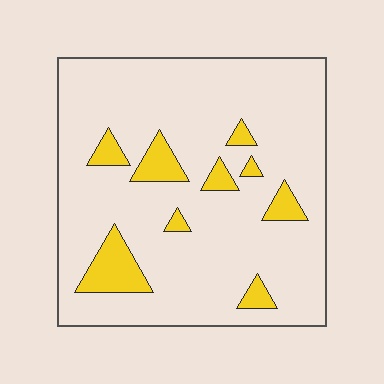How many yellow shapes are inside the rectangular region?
9.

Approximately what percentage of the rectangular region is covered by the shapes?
Approximately 10%.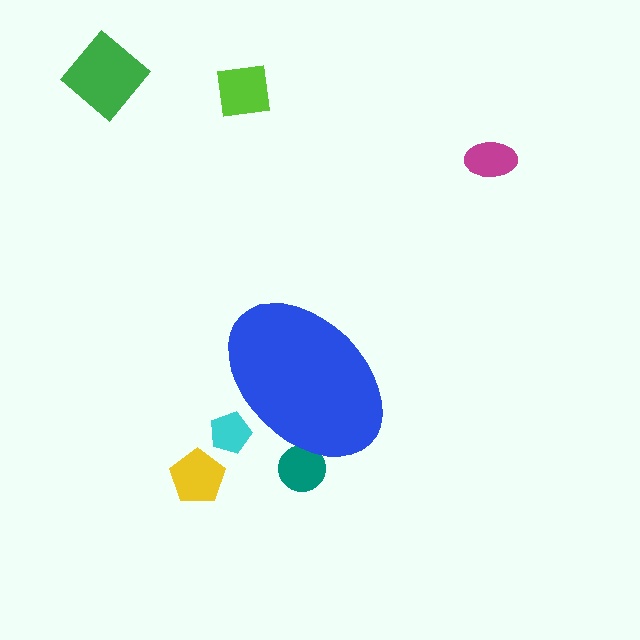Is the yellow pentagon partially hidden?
No, the yellow pentagon is fully visible.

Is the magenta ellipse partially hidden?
No, the magenta ellipse is fully visible.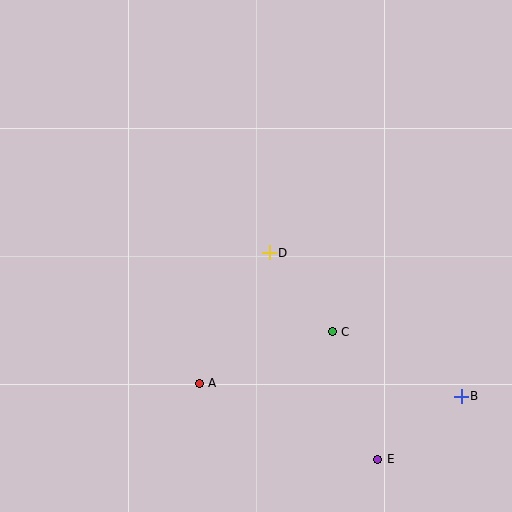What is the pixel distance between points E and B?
The distance between E and B is 104 pixels.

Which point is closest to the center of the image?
Point D at (269, 253) is closest to the center.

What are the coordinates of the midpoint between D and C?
The midpoint between D and C is at (301, 292).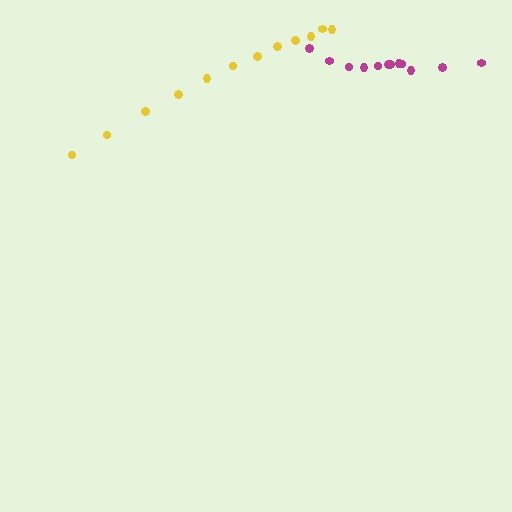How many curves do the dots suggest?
There are 2 distinct paths.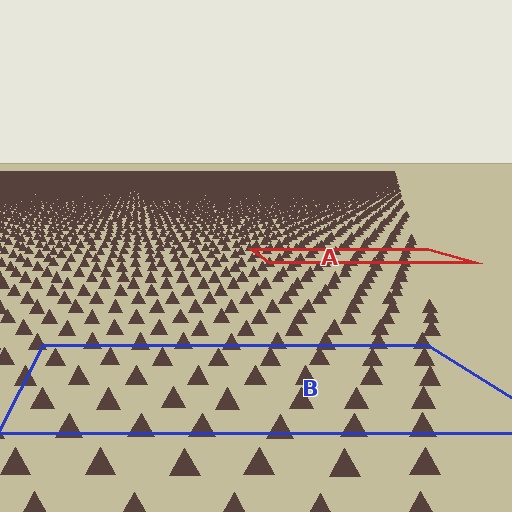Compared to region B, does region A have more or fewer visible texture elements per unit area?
Region A has more texture elements per unit area — they are packed more densely because it is farther away.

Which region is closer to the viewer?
Region B is closer. The texture elements there are larger and more spread out.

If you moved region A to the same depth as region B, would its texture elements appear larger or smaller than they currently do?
They would appear larger. At a closer depth, the same texture elements are projected at a bigger on-screen size.